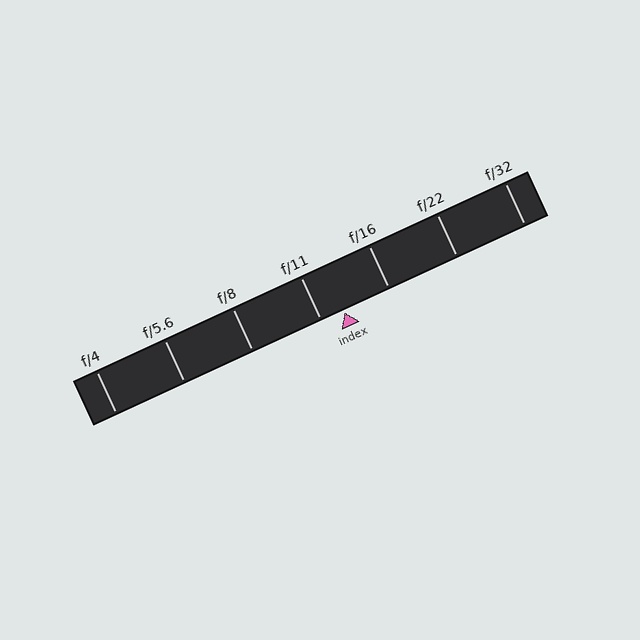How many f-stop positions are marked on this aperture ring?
There are 7 f-stop positions marked.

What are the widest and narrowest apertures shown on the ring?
The widest aperture shown is f/4 and the narrowest is f/32.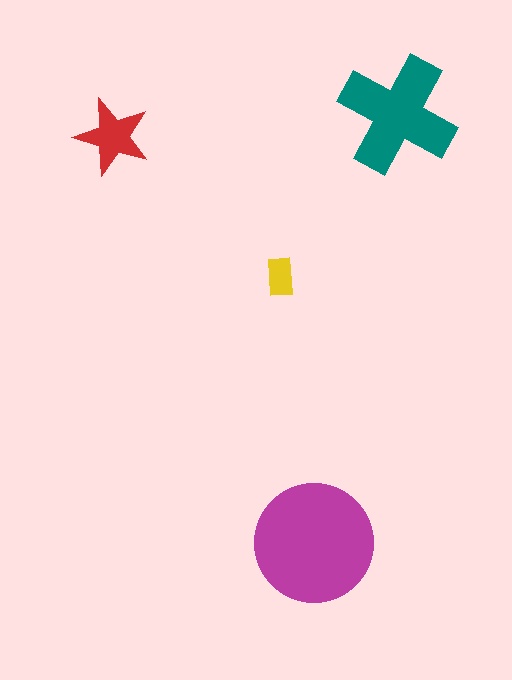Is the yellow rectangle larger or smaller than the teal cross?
Smaller.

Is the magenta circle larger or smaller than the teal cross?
Larger.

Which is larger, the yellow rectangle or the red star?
The red star.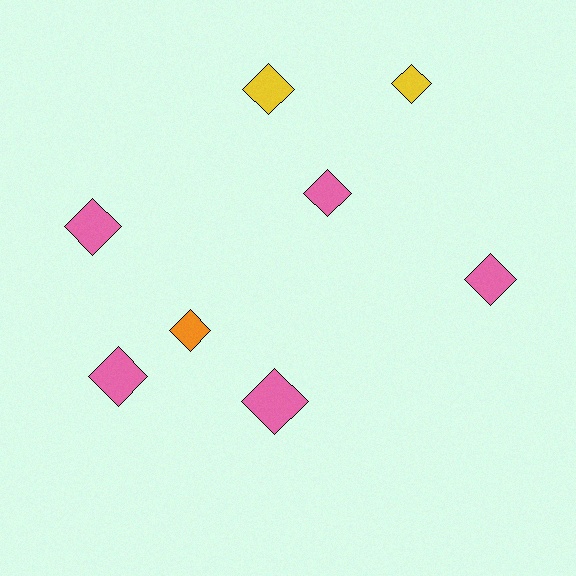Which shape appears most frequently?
Diamond, with 8 objects.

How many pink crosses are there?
There are no pink crosses.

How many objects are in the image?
There are 8 objects.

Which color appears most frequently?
Pink, with 5 objects.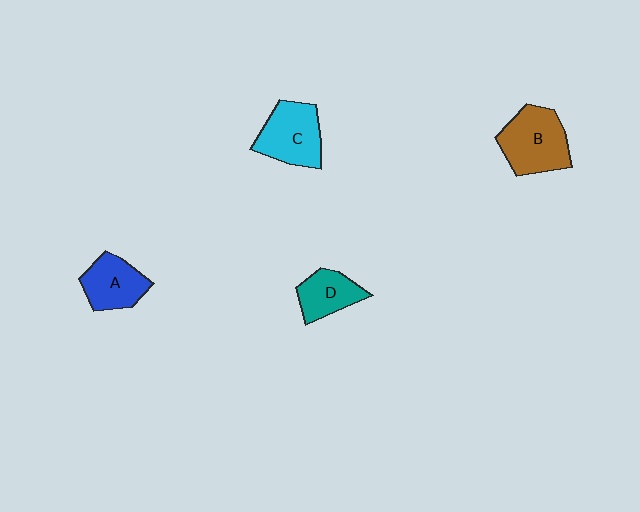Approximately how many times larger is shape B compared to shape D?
Approximately 1.6 times.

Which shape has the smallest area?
Shape D (teal).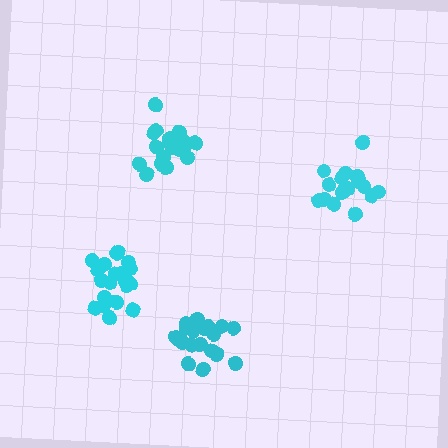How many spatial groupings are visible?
There are 4 spatial groupings.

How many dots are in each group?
Group 1: 18 dots, Group 2: 20 dots, Group 3: 20 dots, Group 4: 20 dots (78 total).